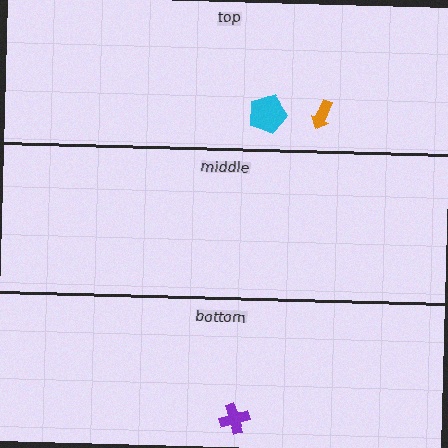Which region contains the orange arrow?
The top region.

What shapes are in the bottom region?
The purple cross.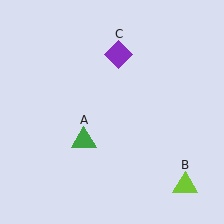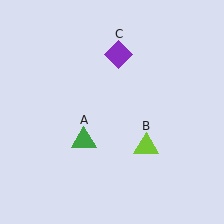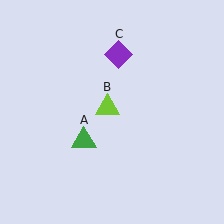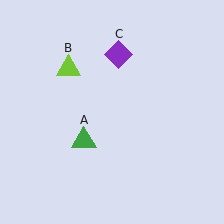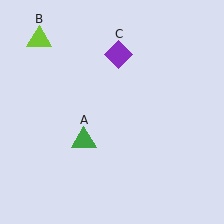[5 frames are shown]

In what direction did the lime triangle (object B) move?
The lime triangle (object B) moved up and to the left.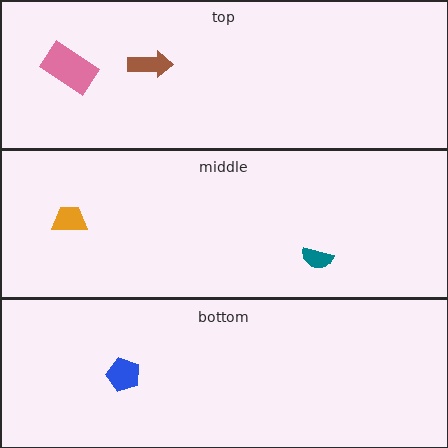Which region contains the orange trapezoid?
The middle region.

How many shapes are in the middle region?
2.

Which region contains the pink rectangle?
The top region.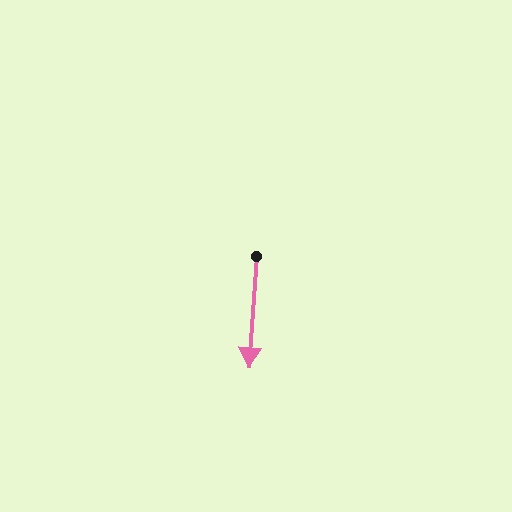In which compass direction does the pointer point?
South.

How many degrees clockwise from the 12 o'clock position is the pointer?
Approximately 184 degrees.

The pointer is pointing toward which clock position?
Roughly 6 o'clock.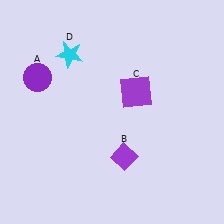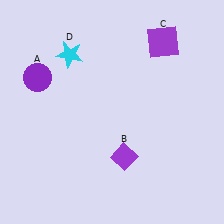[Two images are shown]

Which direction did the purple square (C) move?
The purple square (C) moved up.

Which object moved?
The purple square (C) moved up.